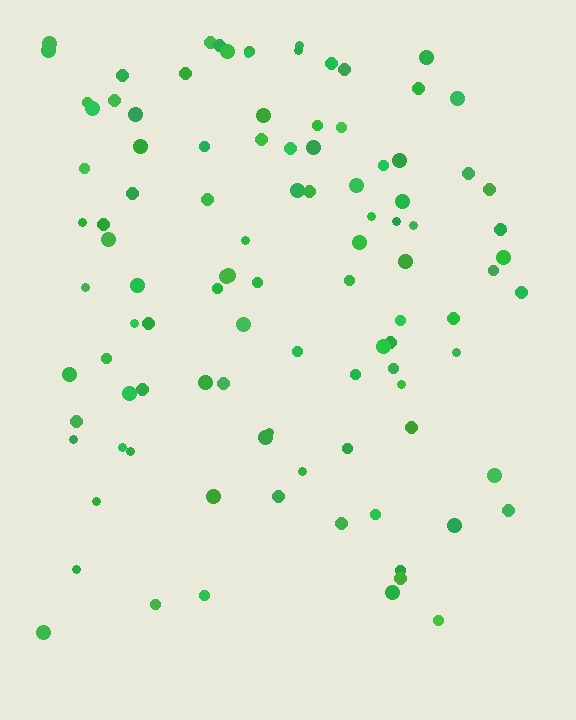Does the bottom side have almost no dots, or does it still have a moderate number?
Still a moderate number, just noticeably fewer than the top.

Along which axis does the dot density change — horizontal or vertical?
Vertical.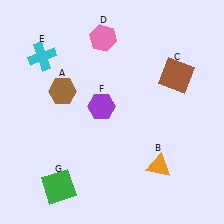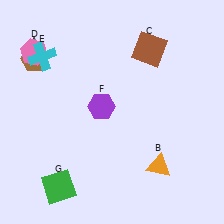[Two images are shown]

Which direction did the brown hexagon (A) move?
The brown hexagon (A) moved up.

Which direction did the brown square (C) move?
The brown square (C) moved left.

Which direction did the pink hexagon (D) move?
The pink hexagon (D) moved left.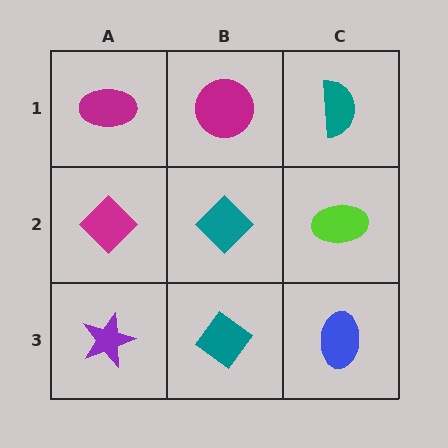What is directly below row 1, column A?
A magenta diamond.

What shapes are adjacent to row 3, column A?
A magenta diamond (row 2, column A), a teal diamond (row 3, column B).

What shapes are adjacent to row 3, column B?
A teal diamond (row 2, column B), a purple star (row 3, column A), a blue ellipse (row 3, column C).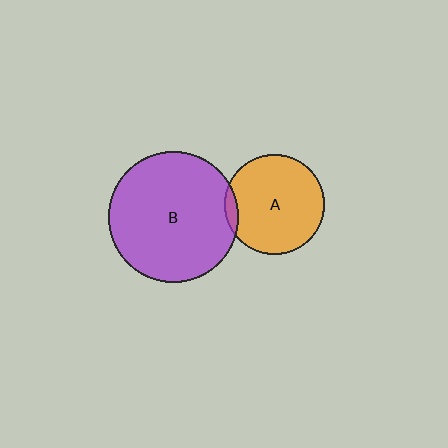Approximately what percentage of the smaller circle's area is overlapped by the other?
Approximately 5%.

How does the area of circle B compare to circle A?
Approximately 1.7 times.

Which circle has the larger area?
Circle B (purple).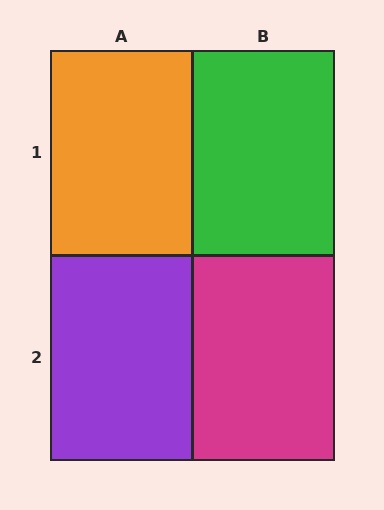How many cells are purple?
1 cell is purple.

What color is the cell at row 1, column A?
Orange.